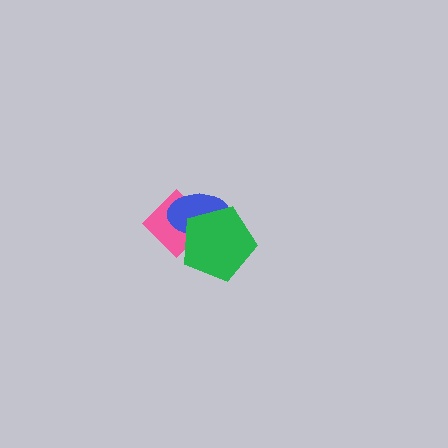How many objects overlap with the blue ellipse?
2 objects overlap with the blue ellipse.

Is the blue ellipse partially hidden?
Yes, it is partially covered by another shape.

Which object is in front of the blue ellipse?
The green pentagon is in front of the blue ellipse.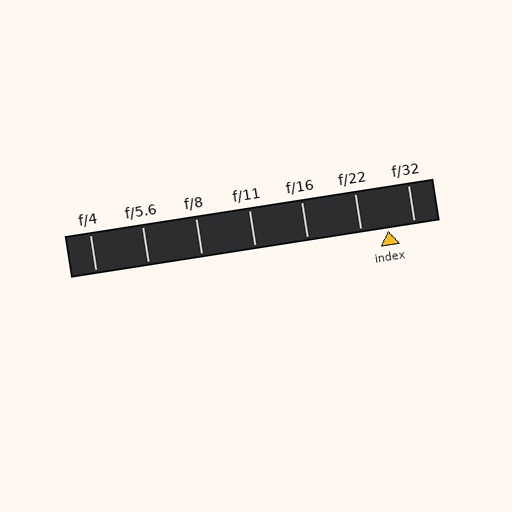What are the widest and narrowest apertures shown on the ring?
The widest aperture shown is f/4 and the narrowest is f/32.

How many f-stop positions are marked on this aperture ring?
There are 7 f-stop positions marked.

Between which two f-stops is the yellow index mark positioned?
The index mark is between f/22 and f/32.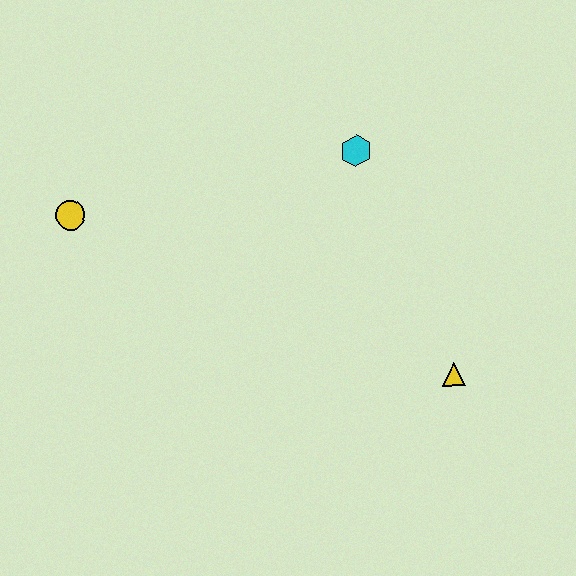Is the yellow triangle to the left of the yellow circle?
No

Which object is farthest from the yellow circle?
The yellow triangle is farthest from the yellow circle.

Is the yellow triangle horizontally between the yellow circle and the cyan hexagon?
No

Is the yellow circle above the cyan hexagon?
No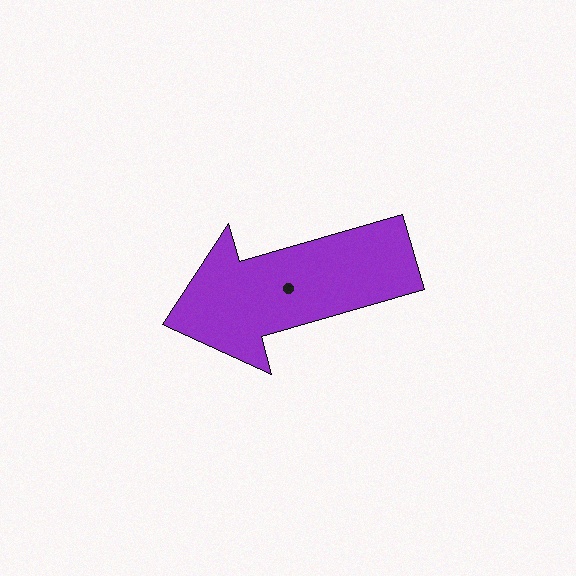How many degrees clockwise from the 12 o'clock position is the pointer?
Approximately 254 degrees.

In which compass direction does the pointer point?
West.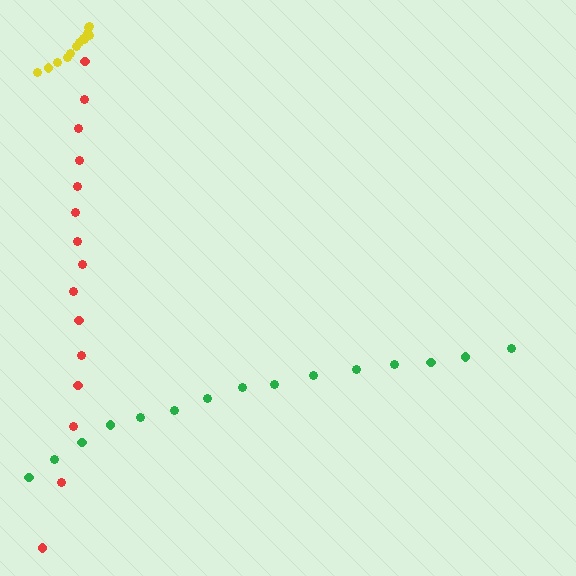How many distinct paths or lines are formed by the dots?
There are 3 distinct paths.